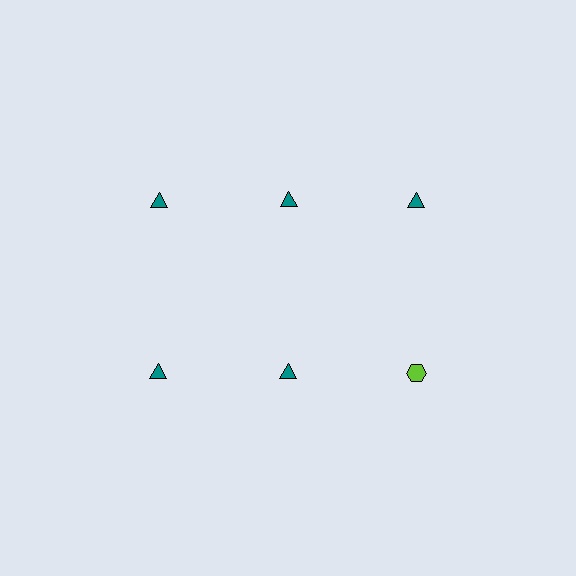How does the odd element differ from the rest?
It differs in both color (lime instead of teal) and shape (hexagon instead of triangle).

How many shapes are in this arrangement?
There are 6 shapes arranged in a grid pattern.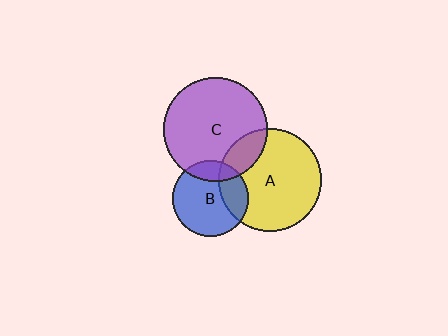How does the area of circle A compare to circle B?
Approximately 1.8 times.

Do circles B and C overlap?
Yes.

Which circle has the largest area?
Circle C (purple).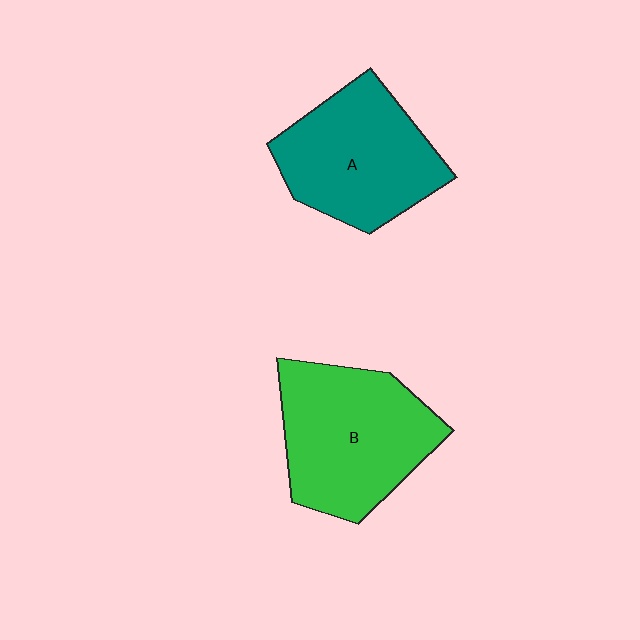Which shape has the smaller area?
Shape A (teal).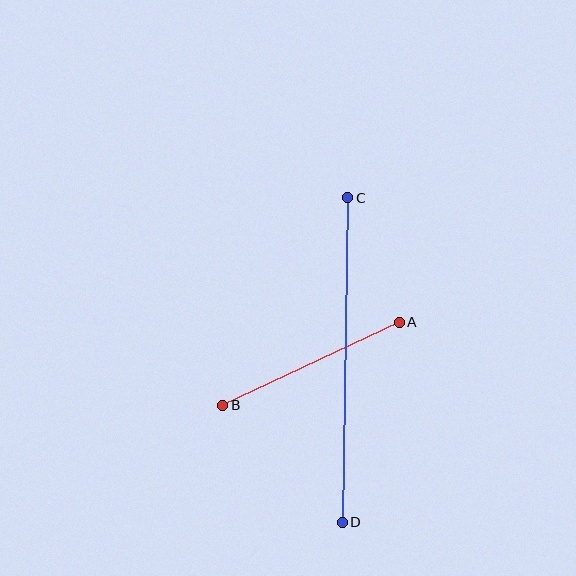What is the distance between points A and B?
The distance is approximately 195 pixels.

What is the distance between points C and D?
The distance is approximately 325 pixels.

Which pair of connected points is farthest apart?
Points C and D are farthest apart.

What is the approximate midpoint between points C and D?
The midpoint is at approximately (345, 360) pixels.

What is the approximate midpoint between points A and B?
The midpoint is at approximately (311, 364) pixels.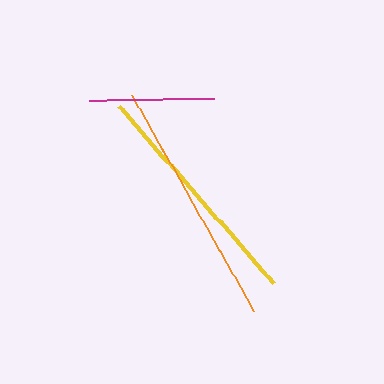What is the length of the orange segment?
The orange segment is approximately 248 pixels long.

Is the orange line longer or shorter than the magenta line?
The orange line is longer than the magenta line.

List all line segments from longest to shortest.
From longest to shortest: orange, yellow, magenta.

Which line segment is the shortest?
The magenta line is the shortest at approximately 125 pixels.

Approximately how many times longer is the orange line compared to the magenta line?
The orange line is approximately 2.0 times the length of the magenta line.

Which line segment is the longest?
The orange line is the longest at approximately 248 pixels.